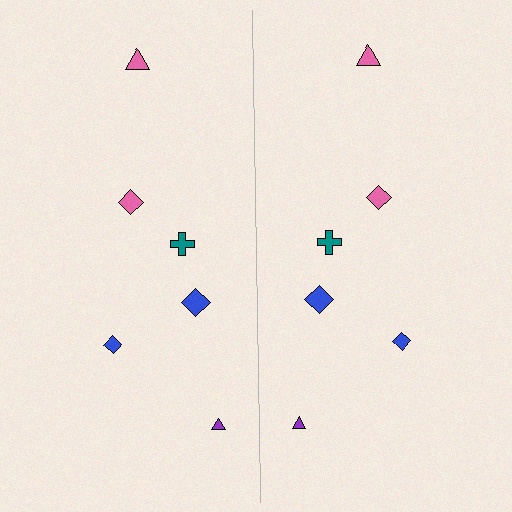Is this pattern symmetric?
Yes, this pattern has bilateral (reflection) symmetry.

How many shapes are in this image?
There are 12 shapes in this image.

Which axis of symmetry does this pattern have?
The pattern has a vertical axis of symmetry running through the center of the image.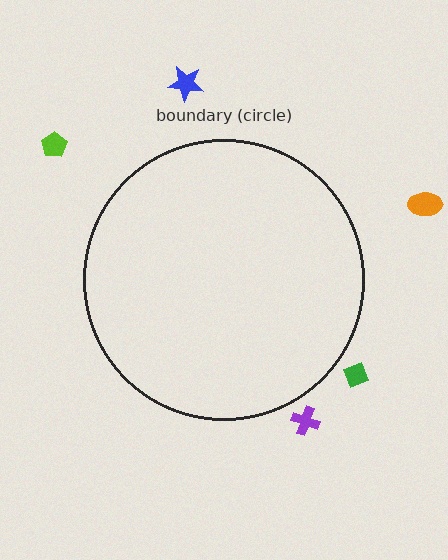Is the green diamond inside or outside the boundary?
Outside.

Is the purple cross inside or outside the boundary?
Outside.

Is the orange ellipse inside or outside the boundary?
Outside.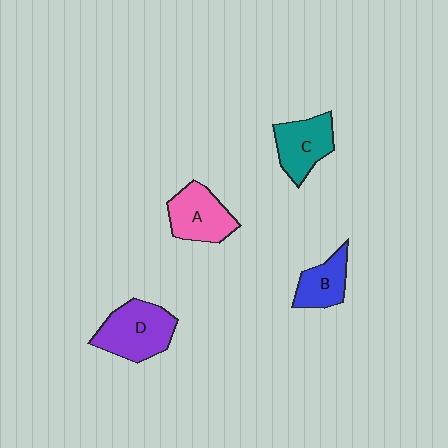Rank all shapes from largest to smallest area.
From largest to smallest: D (purple), A (pink), C (teal), B (blue).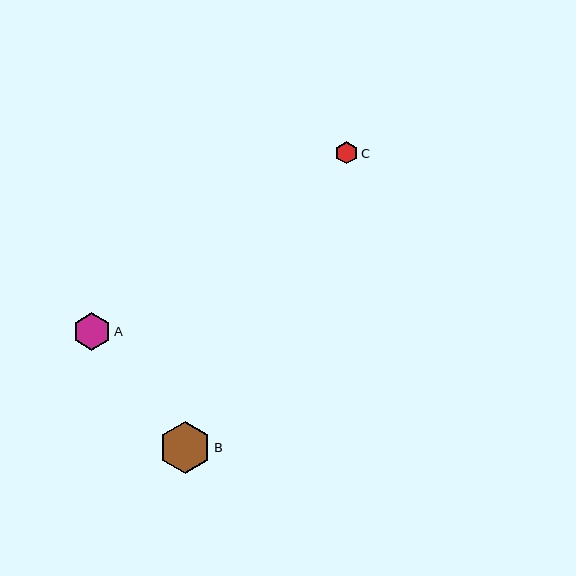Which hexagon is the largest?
Hexagon B is the largest with a size of approximately 52 pixels.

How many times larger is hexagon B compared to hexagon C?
Hexagon B is approximately 2.3 times the size of hexagon C.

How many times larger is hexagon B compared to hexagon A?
Hexagon B is approximately 1.4 times the size of hexagon A.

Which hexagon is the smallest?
Hexagon C is the smallest with a size of approximately 22 pixels.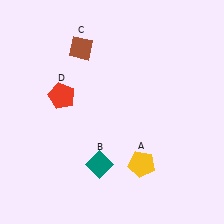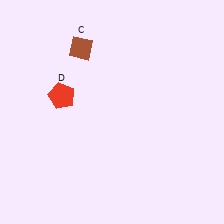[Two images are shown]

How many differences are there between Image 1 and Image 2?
There are 2 differences between the two images.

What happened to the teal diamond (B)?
The teal diamond (B) was removed in Image 2. It was in the bottom-left area of Image 1.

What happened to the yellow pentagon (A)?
The yellow pentagon (A) was removed in Image 2. It was in the bottom-right area of Image 1.